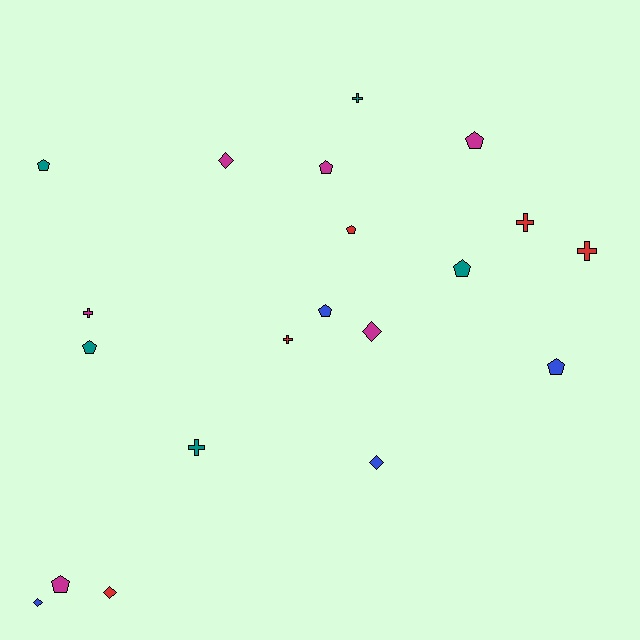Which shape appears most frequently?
Pentagon, with 9 objects.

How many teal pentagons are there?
There are 3 teal pentagons.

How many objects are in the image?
There are 20 objects.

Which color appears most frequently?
Magenta, with 6 objects.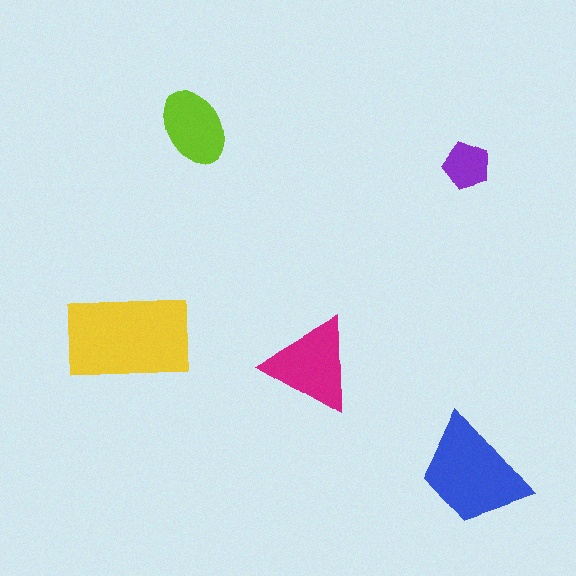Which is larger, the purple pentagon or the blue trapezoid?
The blue trapezoid.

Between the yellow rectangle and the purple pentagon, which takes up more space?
The yellow rectangle.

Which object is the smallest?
The purple pentagon.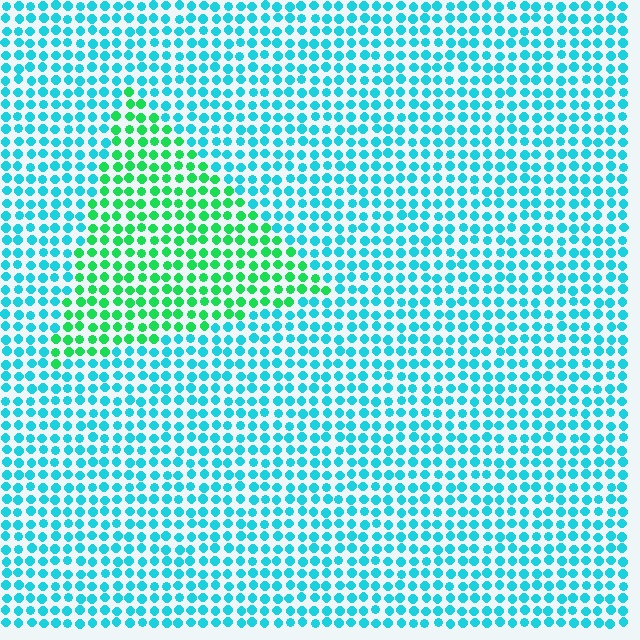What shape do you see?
I see a triangle.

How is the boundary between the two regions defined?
The boundary is defined purely by a slight shift in hue (about 47 degrees). Spacing, size, and orientation are identical on both sides.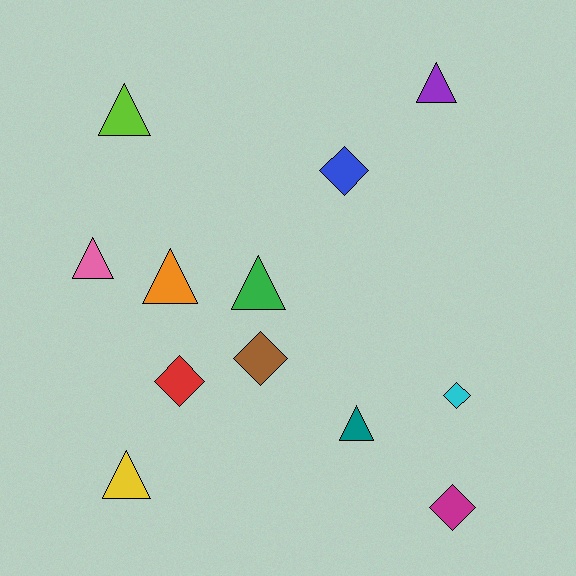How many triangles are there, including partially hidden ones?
There are 7 triangles.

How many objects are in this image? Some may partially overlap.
There are 12 objects.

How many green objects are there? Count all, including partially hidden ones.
There is 1 green object.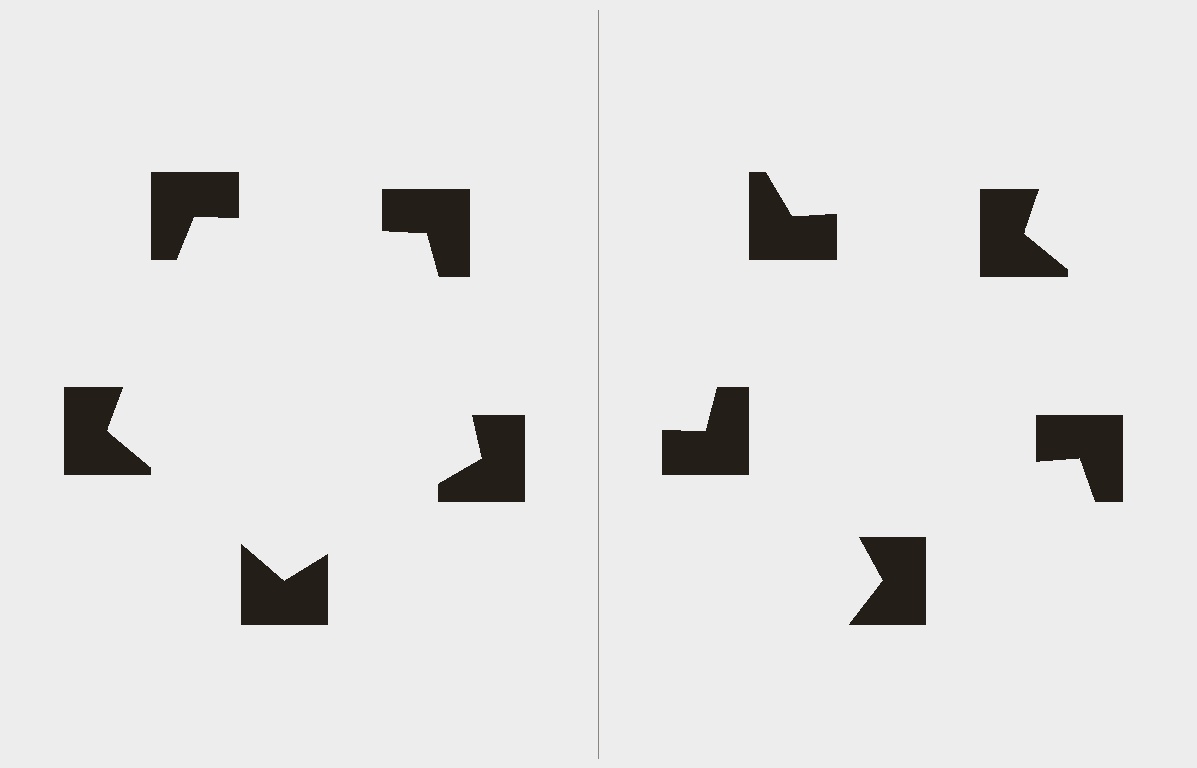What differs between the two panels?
The notched squares are positioned identically on both sides; only the wedge orientations differ. On the left they align to a pentagon; on the right they are misaligned.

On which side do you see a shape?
An illusory pentagon appears on the left side. On the right side the wedge cuts are rotated, so no coherent shape forms.